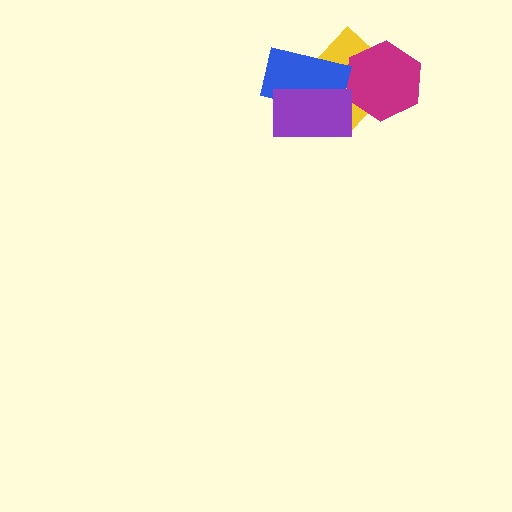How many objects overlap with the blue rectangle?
2 objects overlap with the blue rectangle.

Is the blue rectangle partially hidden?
Yes, it is partially covered by another shape.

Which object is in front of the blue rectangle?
The purple rectangle is in front of the blue rectangle.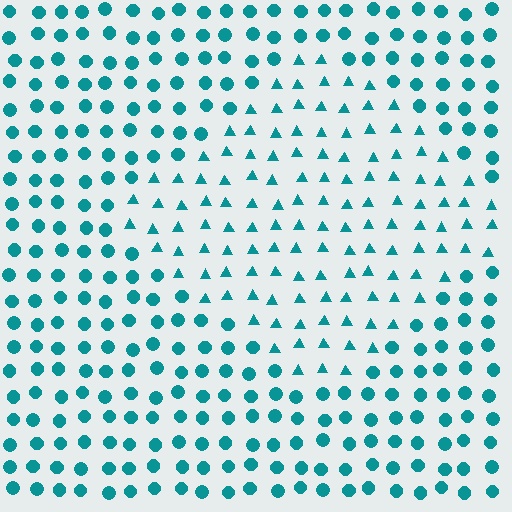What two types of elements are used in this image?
The image uses triangles inside the diamond region and circles outside it.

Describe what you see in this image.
The image is filled with small teal elements arranged in a uniform grid. A diamond-shaped region contains triangles, while the surrounding area contains circles. The boundary is defined purely by the change in element shape.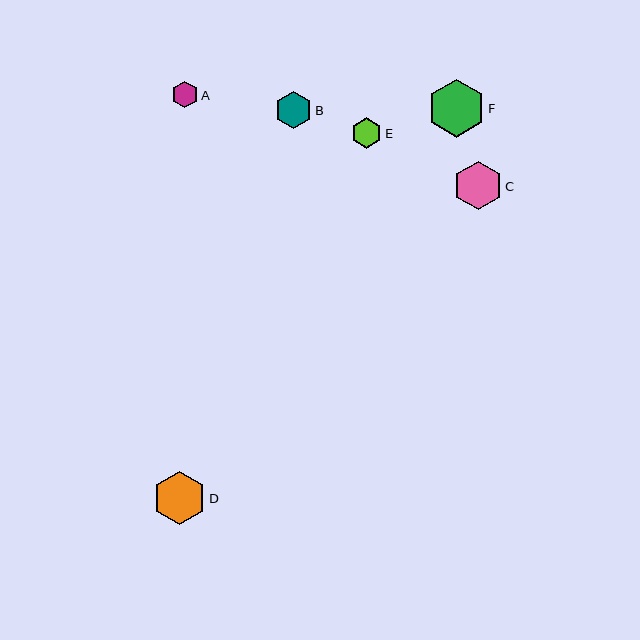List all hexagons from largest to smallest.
From largest to smallest: F, D, C, B, E, A.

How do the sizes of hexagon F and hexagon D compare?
Hexagon F and hexagon D are approximately the same size.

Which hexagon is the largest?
Hexagon F is the largest with a size of approximately 58 pixels.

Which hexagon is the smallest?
Hexagon A is the smallest with a size of approximately 26 pixels.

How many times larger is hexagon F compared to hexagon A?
Hexagon F is approximately 2.2 times the size of hexagon A.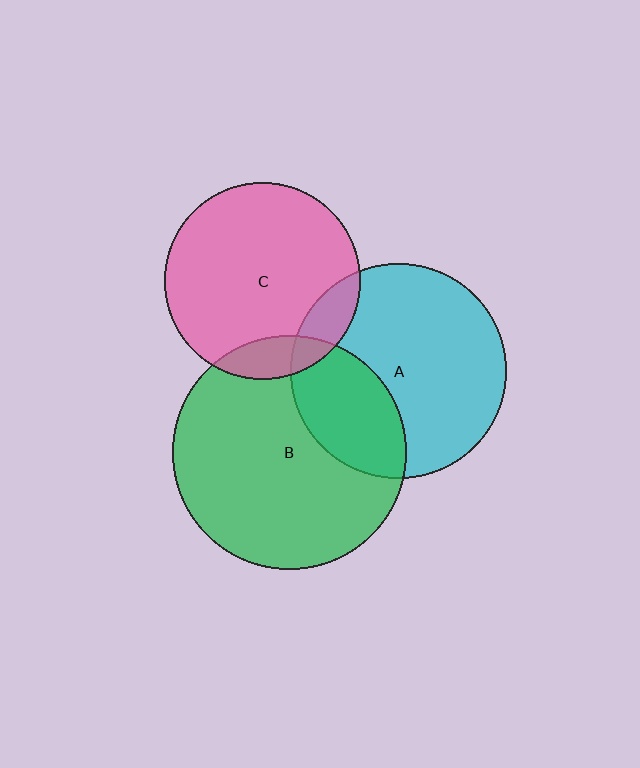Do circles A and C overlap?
Yes.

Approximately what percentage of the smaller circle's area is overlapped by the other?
Approximately 10%.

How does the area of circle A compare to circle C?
Approximately 1.2 times.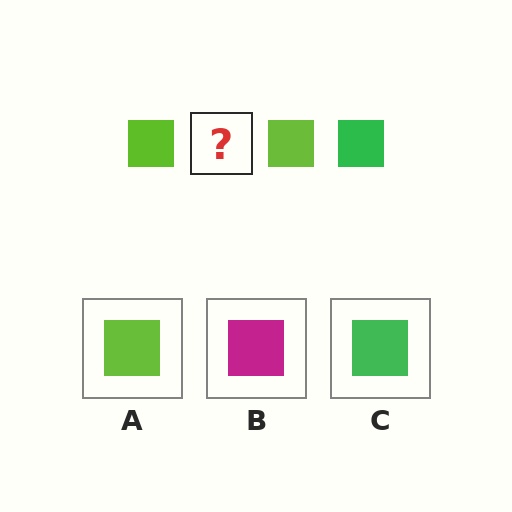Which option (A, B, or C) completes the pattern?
C.